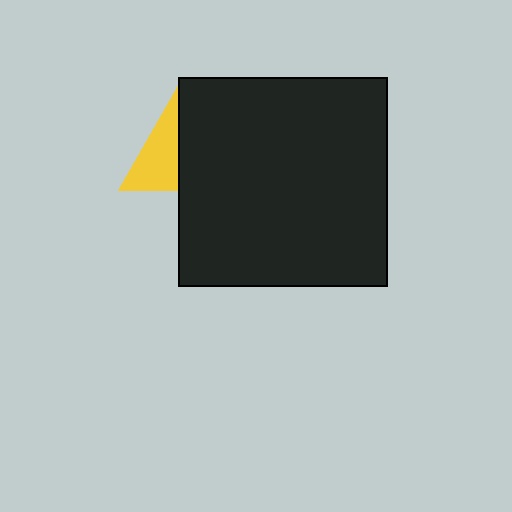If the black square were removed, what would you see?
You would see the complete yellow triangle.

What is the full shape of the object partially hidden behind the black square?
The partially hidden object is a yellow triangle.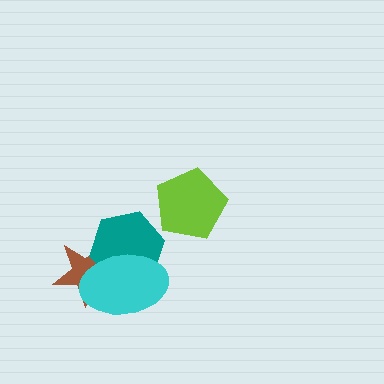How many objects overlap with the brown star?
2 objects overlap with the brown star.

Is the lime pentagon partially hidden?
No, no other shape covers it.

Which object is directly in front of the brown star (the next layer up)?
The teal hexagon is directly in front of the brown star.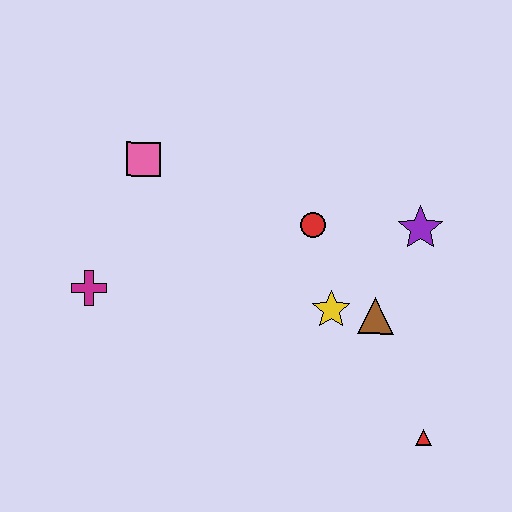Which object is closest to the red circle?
The yellow star is closest to the red circle.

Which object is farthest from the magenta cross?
The red triangle is farthest from the magenta cross.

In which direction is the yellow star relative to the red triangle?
The yellow star is above the red triangle.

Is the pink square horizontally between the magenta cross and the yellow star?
Yes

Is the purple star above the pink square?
No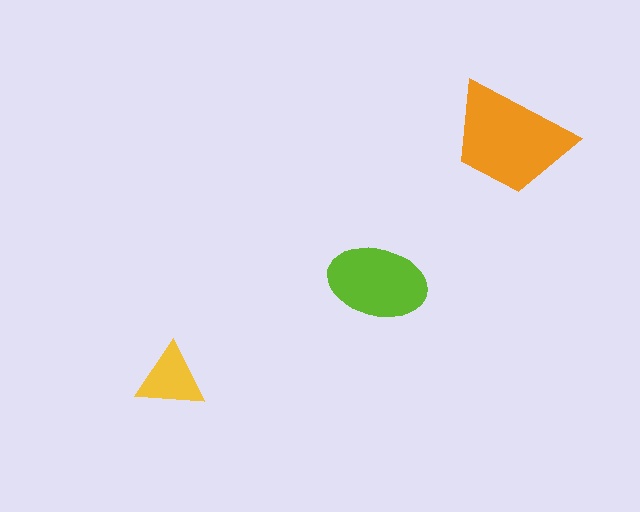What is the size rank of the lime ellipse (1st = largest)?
2nd.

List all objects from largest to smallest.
The orange trapezoid, the lime ellipse, the yellow triangle.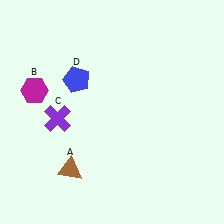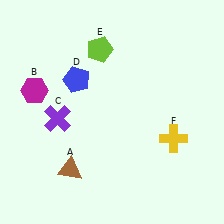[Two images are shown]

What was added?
A lime pentagon (E), a yellow cross (F) were added in Image 2.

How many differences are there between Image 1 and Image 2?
There are 2 differences between the two images.